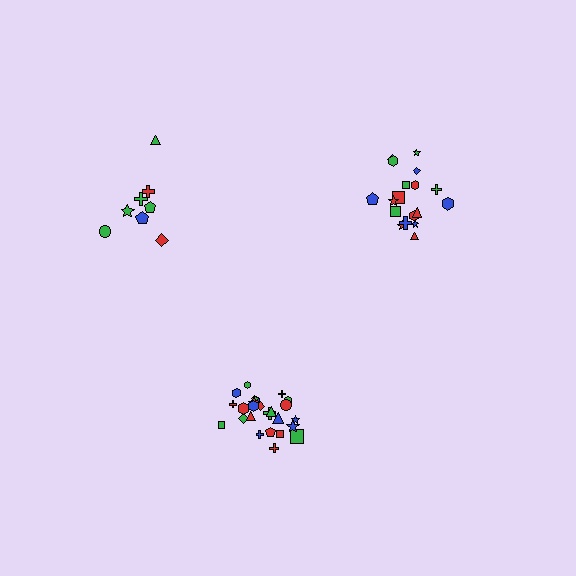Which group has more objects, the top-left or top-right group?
The top-right group.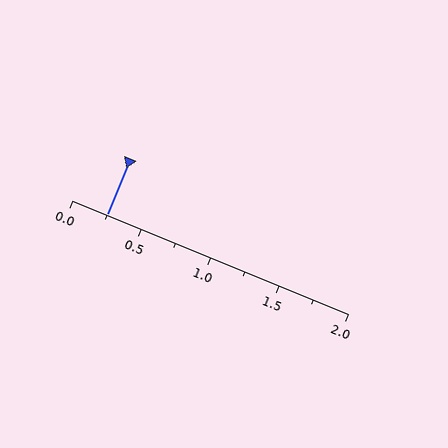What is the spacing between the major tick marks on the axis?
The major ticks are spaced 0.5 apart.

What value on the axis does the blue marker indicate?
The marker indicates approximately 0.25.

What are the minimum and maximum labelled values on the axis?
The axis runs from 0.0 to 2.0.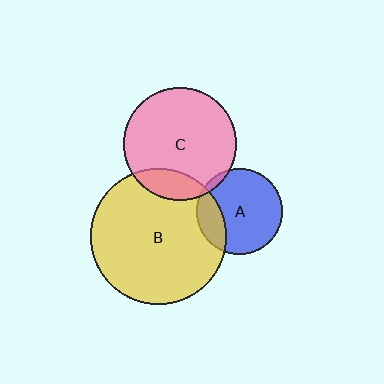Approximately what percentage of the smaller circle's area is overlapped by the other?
Approximately 15%.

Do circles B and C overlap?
Yes.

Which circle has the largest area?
Circle B (yellow).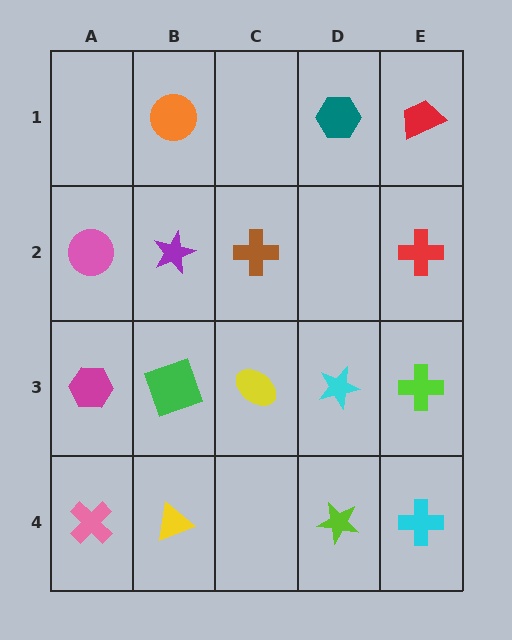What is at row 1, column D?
A teal hexagon.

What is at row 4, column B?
A yellow triangle.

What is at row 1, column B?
An orange circle.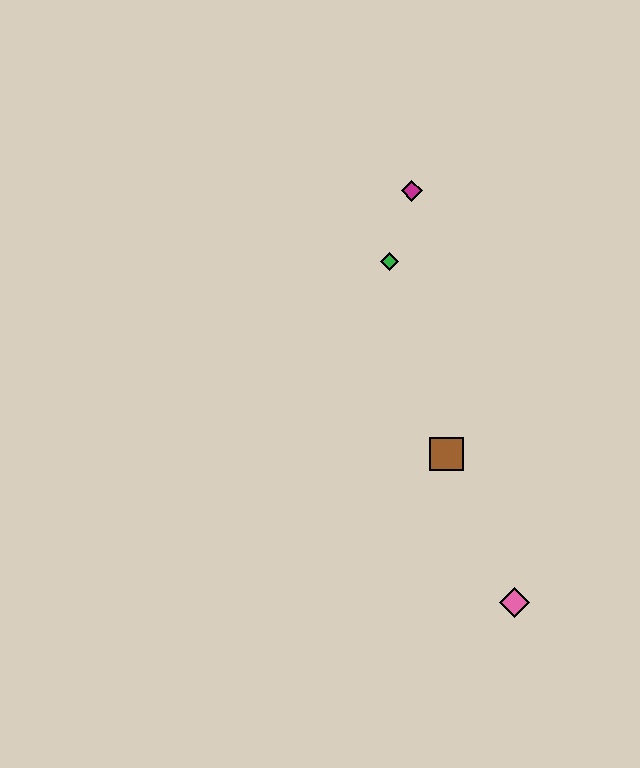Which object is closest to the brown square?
The pink diamond is closest to the brown square.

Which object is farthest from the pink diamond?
The magenta diamond is farthest from the pink diamond.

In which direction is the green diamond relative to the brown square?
The green diamond is above the brown square.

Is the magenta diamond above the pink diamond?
Yes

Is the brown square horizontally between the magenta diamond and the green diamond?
No